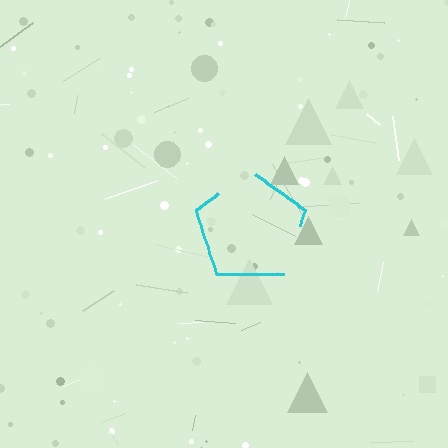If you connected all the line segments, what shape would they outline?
They would outline a pentagon.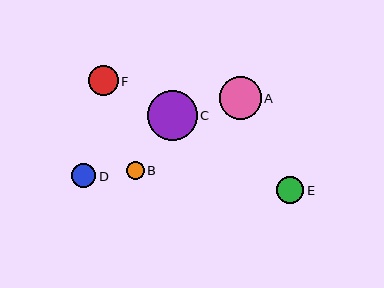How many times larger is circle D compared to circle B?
Circle D is approximately 1.3 times the size of circle B.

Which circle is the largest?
Circle C is the largest with a size of approximately 50 pixels.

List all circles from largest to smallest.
From largest to smallest: C, A, F, E, D, B.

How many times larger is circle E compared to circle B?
Circle E is approximately 1.5 times the size of circle B.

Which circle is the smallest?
Circle B is the smallest with a size of approximately 18 pixels.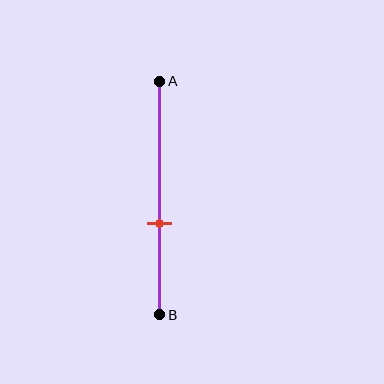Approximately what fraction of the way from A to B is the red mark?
The red mark is approximately 60% of the way from A to B.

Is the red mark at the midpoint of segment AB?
No, the mark is at about 60% from A, not at the 50% midpoint.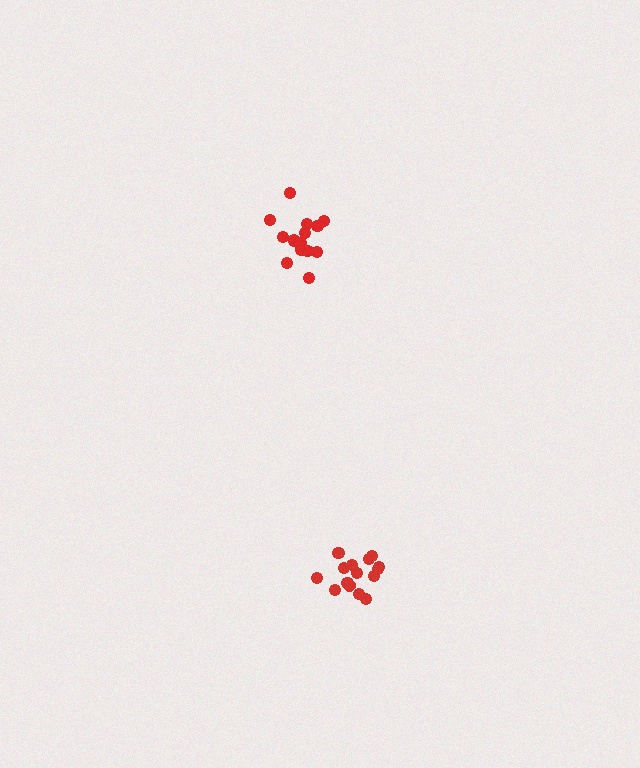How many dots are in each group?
Group 1: 14 dots, Group 2: 15 dots (29 total).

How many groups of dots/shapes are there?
There are 2 groups.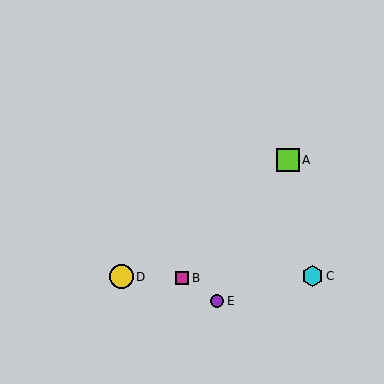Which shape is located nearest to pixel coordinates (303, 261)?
The cyan hexagon (labeled C) at (313, 276) is nearest to that location.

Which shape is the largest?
The yellow circle (labeled D) is the largest.